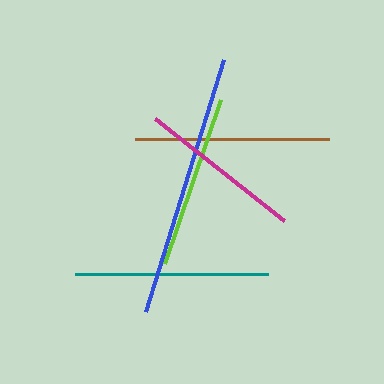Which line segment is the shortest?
The magenta line is the shortest at approximately 164 pixels.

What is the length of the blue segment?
The blue segment is approximately 264 pixels long.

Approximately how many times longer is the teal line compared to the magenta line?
The teal line is approximately 1.2 times the length of the magenta line.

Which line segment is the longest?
The blue line is the longest at approximately 264 pixels.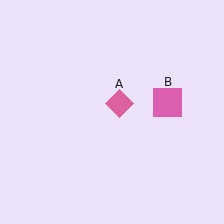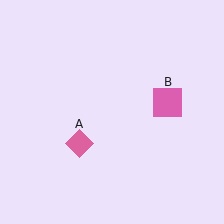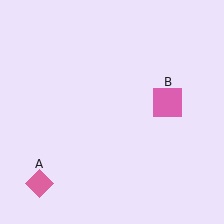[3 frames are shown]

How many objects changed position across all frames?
1 object changed position: pink diamond (object A).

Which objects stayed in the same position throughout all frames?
Pink square (object B) remained stationary.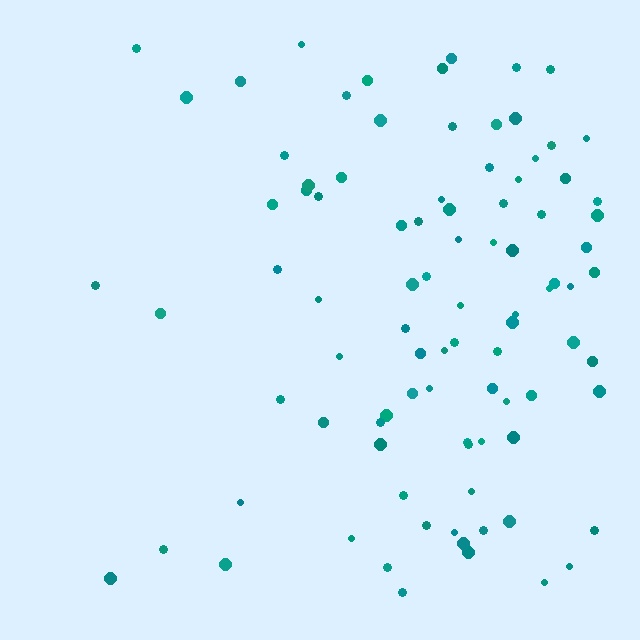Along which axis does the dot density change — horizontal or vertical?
Horizontal.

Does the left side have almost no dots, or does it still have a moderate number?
Still a moderate number, just noticeably fewer than the right.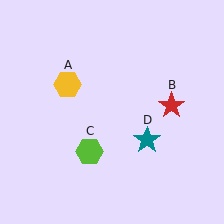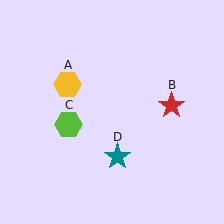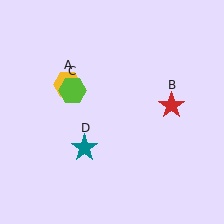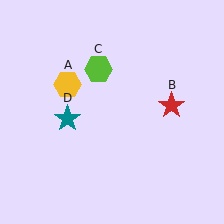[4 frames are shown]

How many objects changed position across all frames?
2 objects changed position: lime hexagon (object C), teal star (object D).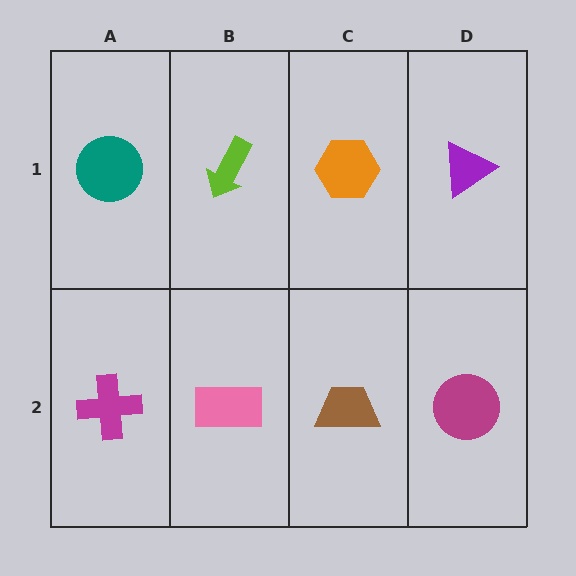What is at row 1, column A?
A teal circle.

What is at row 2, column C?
A brown trapezoid.